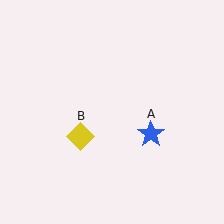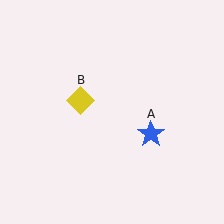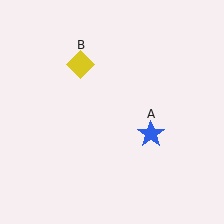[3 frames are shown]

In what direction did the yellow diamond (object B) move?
The yellow diamond (object B) moved up.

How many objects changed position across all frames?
1 object changed position: yellow diamond (object B).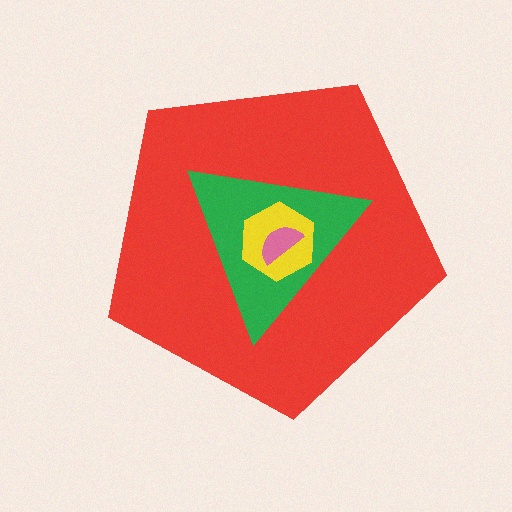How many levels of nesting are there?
4.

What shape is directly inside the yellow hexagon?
The pink semicircle.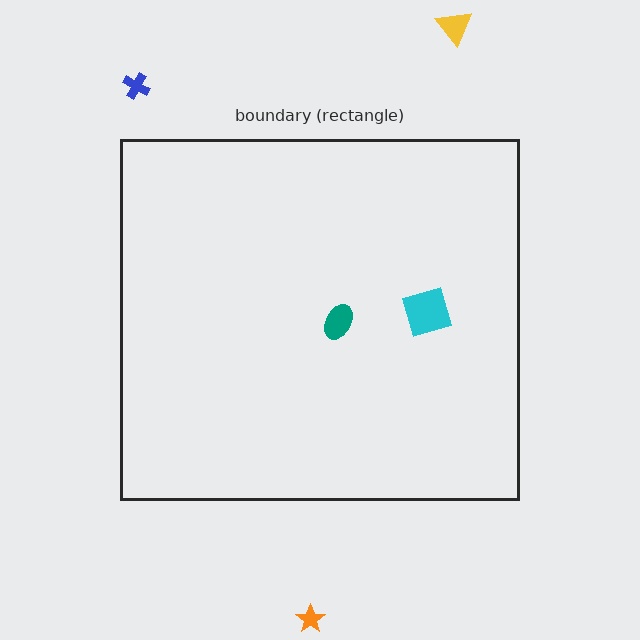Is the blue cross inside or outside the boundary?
Outside.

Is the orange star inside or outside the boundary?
Outside.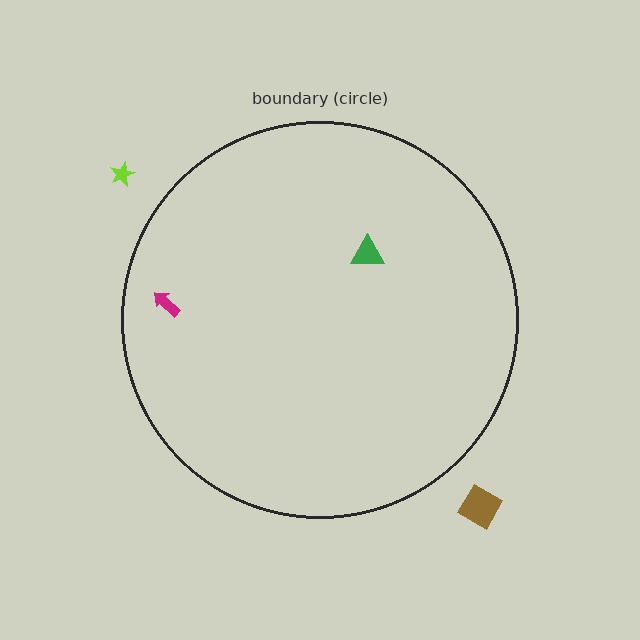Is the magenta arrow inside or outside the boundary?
Inside.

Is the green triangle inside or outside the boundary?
Inside.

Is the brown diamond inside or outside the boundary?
Outside.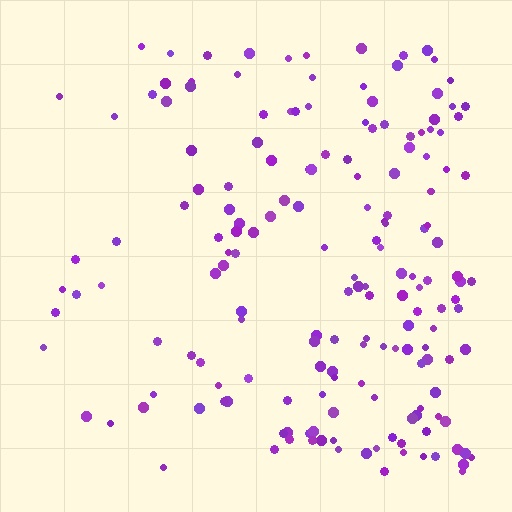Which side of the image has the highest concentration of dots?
The right.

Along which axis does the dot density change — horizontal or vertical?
Horizontal.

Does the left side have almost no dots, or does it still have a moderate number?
Still a moderate number, just noticeably fewer than the right.